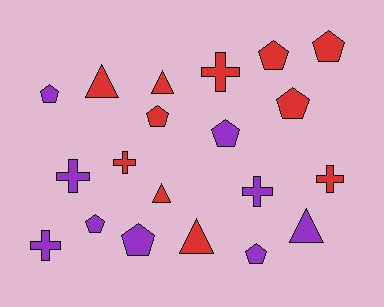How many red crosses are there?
There are 3 red crosses.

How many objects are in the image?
There are 20 objects.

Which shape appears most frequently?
Pentagon, with 9 objects.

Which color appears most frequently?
Red, with 11 objects.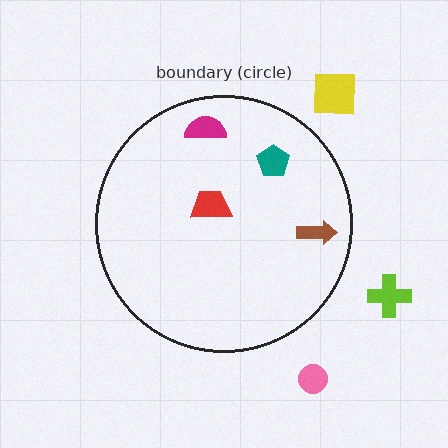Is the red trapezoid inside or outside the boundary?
Inside.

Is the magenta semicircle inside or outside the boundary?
Inside.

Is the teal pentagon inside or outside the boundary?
Inside.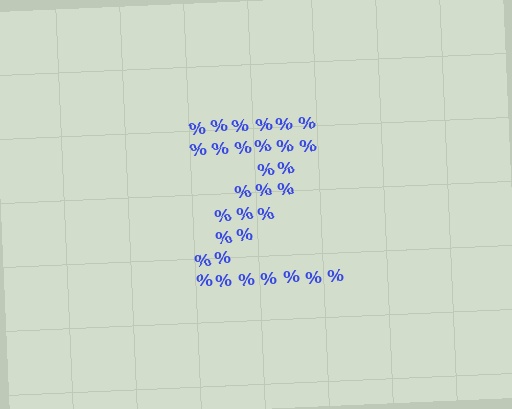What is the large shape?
The large shape is the letter Z.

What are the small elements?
The small elements are percent signs.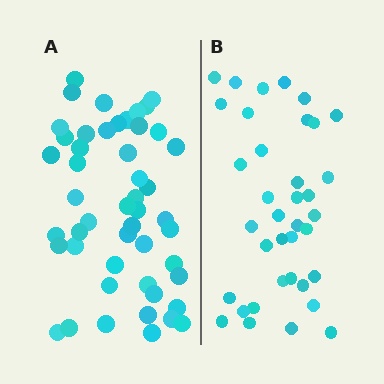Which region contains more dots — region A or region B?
Region A (the left region) has more dots.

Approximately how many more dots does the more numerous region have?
Region A has roughly 12 or so more dots than region B.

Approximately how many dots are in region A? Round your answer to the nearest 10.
About 50 dots. (The exact count is 49, which rounds to 50.)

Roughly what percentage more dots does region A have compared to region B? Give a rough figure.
About 30% more.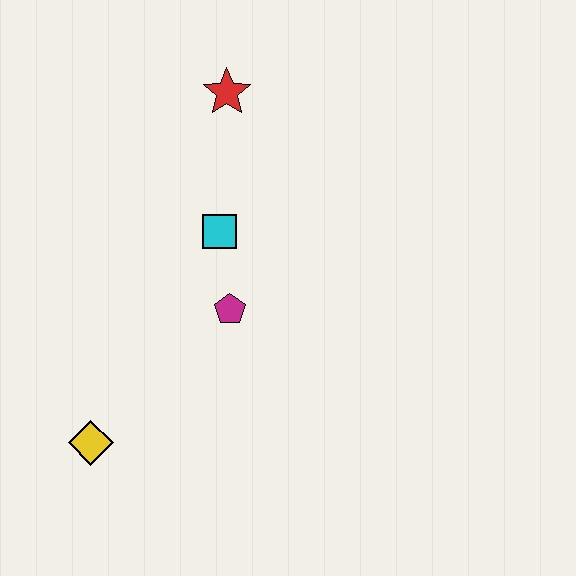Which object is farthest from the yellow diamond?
The red star is farthest from the yellow diamond.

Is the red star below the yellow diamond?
No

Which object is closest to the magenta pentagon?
The cyan square is closest to the magenta pentagon.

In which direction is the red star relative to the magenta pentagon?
The red star is above the magenta pentagon.